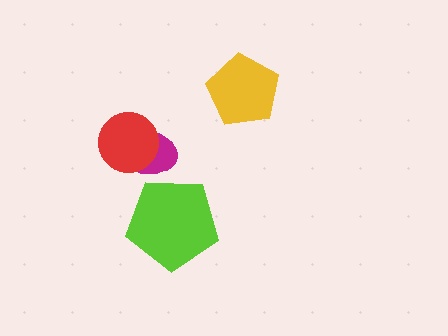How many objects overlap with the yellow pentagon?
0 objects overlap with the yellow pentagon.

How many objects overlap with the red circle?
1 object overlaps with the red circle.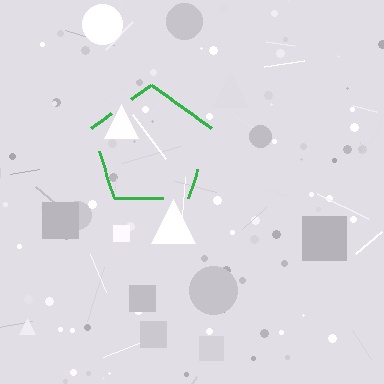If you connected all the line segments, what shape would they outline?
They would outline a pentagon.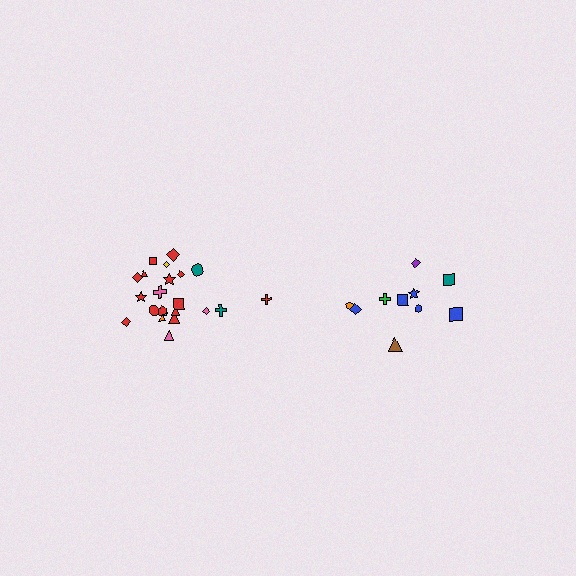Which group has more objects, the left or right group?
The left group.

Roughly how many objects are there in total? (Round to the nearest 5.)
Roughly 30 objects in total.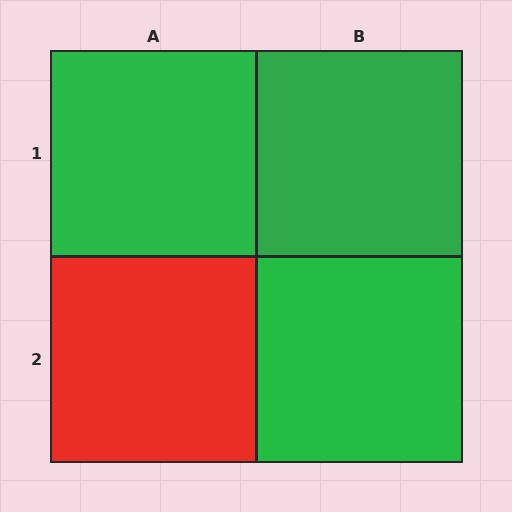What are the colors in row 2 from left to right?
Red, green.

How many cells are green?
3 cells are green.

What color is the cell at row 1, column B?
Green.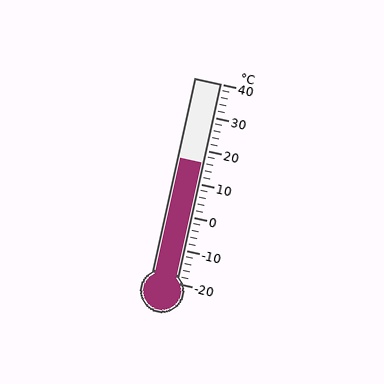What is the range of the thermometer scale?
The thermometer scale ranges from -20°C to 40°C.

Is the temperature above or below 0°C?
The temperature is above 0°C.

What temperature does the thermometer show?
The thermometer shows approximately 16°C.